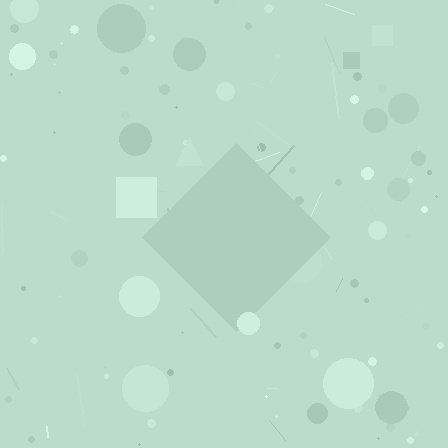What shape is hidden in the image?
A diamond is hidden in the image.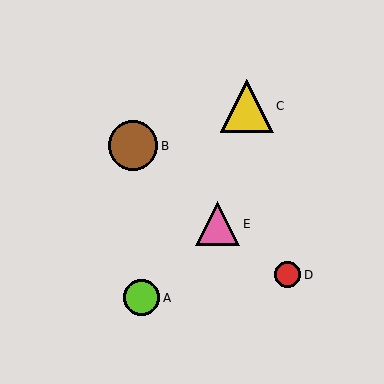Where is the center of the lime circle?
The center of the lime circle is at (142, 298).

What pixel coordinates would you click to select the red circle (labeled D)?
Click at (287, 275) to select the red circle D.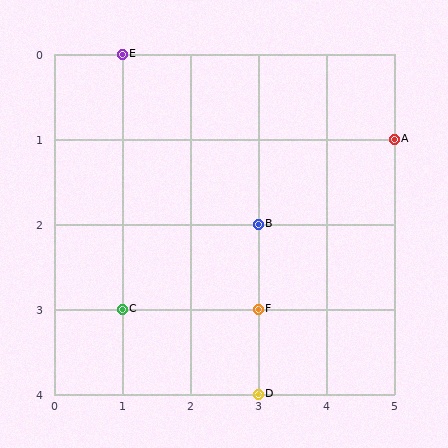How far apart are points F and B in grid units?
Points F and B are 1 row apart.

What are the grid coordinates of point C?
Point C is at grid coordinates (1, 3).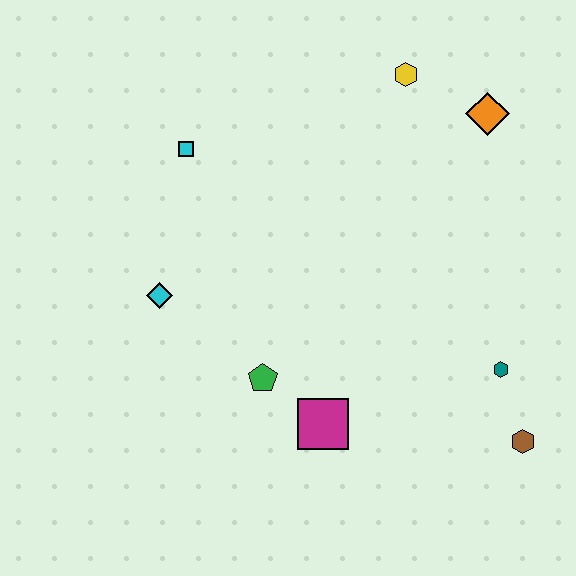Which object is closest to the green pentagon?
The magenta square is closest to the green pentagon.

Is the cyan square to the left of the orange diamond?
Yes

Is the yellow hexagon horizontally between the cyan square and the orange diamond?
Yes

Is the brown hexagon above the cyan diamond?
No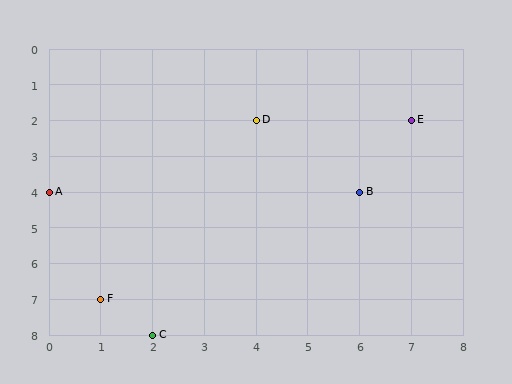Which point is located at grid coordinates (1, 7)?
Point F is at (1, 7).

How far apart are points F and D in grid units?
Points F and D are 3 columns and 5 rows apart (about 5.8 grid units diagonally).